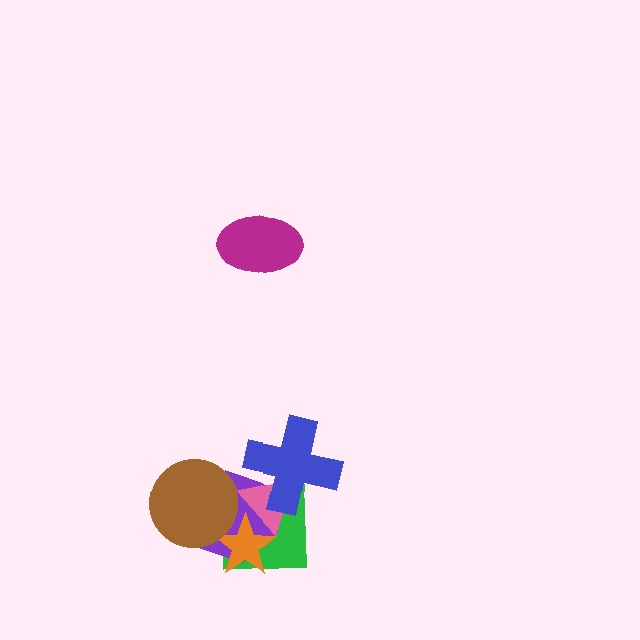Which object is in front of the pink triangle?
The blue cross is in front of the pink triangle.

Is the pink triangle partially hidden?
Yes, it is partially covered by another shape.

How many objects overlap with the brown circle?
3 objects overlap with the brown circle.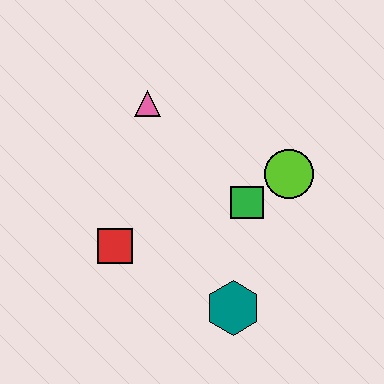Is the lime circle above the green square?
Yes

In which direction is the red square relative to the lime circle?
The red square is to the left of the lime circle.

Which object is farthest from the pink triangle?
The teal hexagon is farthest from the pink triangle.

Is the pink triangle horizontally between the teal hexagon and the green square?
No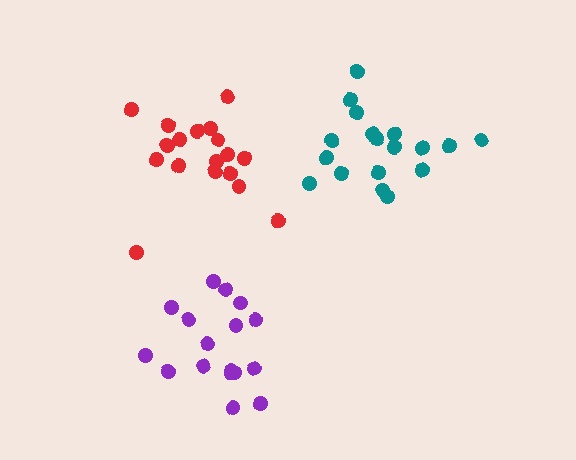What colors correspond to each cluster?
The clusters are colored: purple, red, teal.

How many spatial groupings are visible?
There are 3 spatial groupings.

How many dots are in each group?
Group 1: 17 dots, Group 2: 18 dots, Group 3: 18 dots (53 total).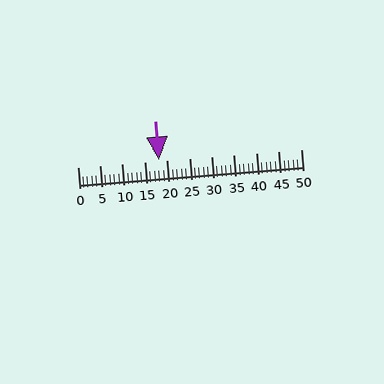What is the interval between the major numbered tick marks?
The major tick marks are spaced 5 units apart.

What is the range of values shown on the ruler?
The ruler shows values from 0 to 50.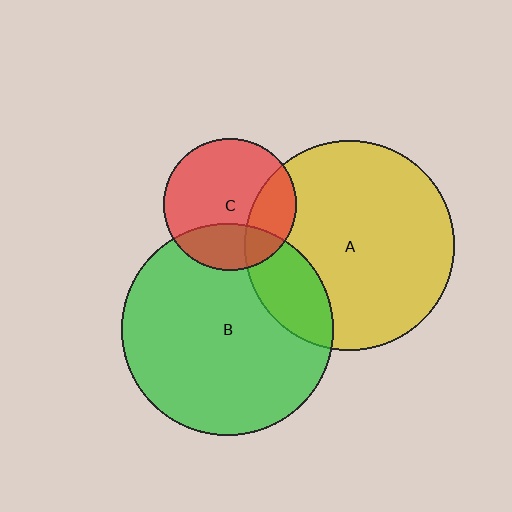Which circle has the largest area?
Circle B (green).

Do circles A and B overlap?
Yes.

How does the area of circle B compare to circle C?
Approximately 2.6 times.